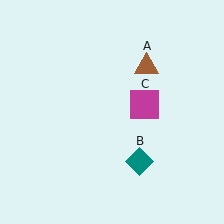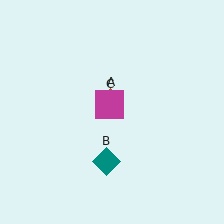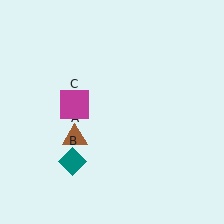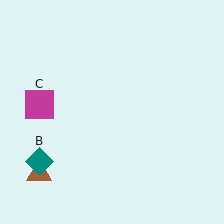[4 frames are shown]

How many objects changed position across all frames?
3 objects changed position: brown triangle (object A), teal diamond (object B), magenta square (object C).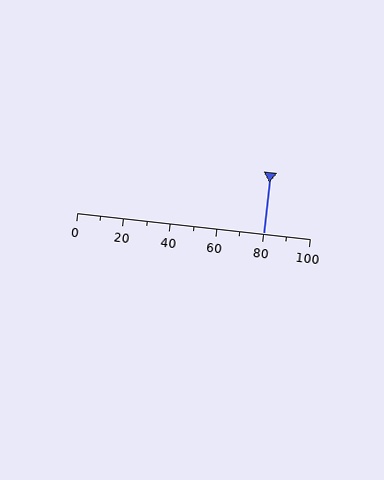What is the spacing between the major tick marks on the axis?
The major ticks are spaced 20 apart.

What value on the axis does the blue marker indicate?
The marker indicates approximately 80.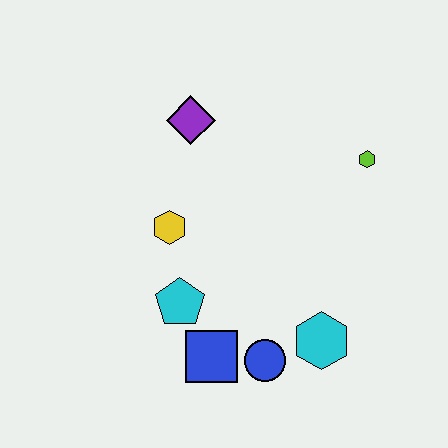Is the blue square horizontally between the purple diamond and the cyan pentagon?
No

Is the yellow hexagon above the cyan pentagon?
Yes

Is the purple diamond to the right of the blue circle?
No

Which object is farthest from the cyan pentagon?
The lime hexagon is farthest from the cyan pentagon.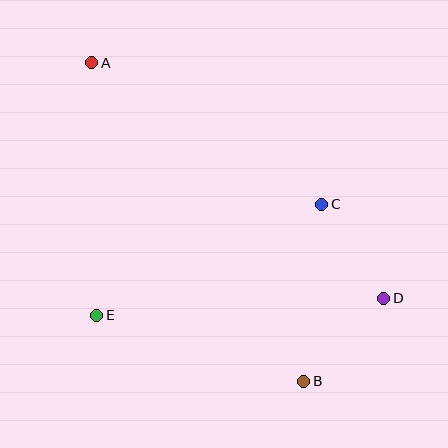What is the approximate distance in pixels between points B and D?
The distance between B and D is approximately 115 pixels.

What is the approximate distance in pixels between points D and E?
The distance between D and E is approximately 287 pixels.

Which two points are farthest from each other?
Points A and B are farthest from each other.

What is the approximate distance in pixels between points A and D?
The distance between A and D is approximately 375 pixels.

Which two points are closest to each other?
Points C and D are closest to each other.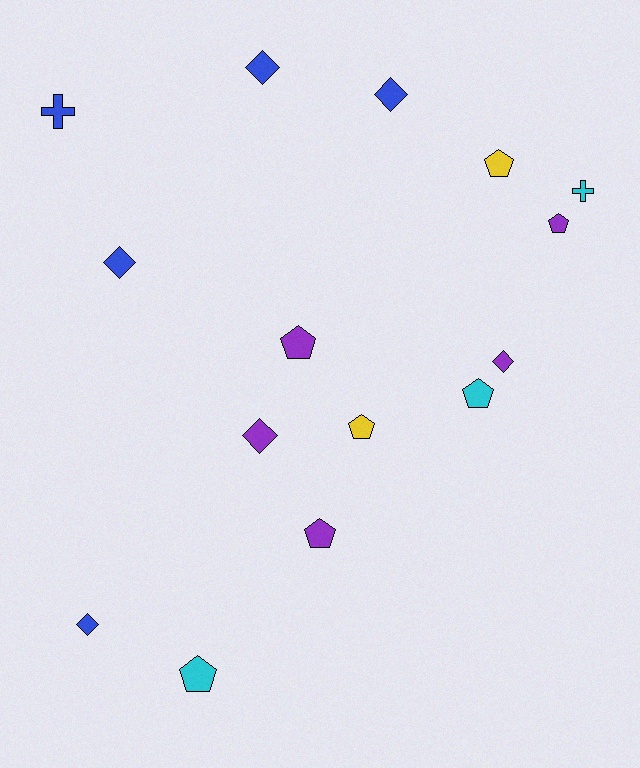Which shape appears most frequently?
Pentagon, with 7 objects.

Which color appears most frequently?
Blue, with 5 objects.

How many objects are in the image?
There are 15 objects.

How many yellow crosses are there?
There are no yellow crosses.